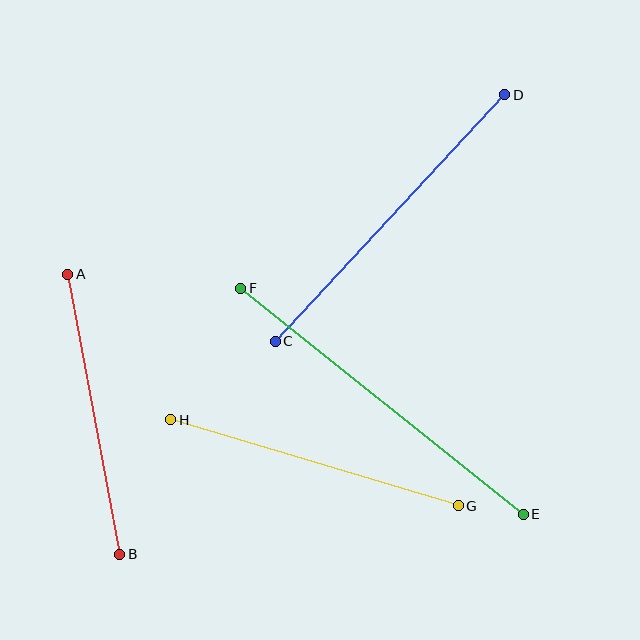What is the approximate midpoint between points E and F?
The midpoint is at approximately (382, 401) pixels.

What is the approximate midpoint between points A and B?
The midpoint is at approximately (94, 414) pixels.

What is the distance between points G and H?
The distance is approximately 301 pixels.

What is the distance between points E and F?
The distance is approximately 362 pixels.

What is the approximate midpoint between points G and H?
The midpoint is at approximately (314, 463) pixels.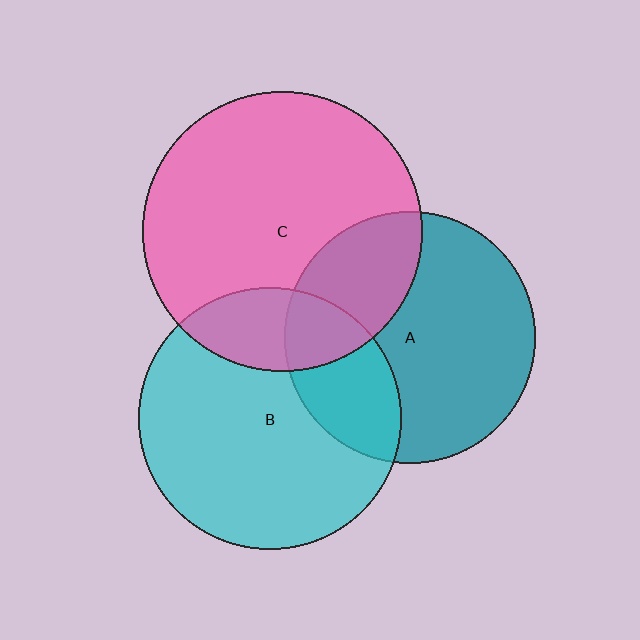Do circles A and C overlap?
Yes.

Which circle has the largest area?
Circle C (pink).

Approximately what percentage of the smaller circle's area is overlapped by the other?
Approximately 30%.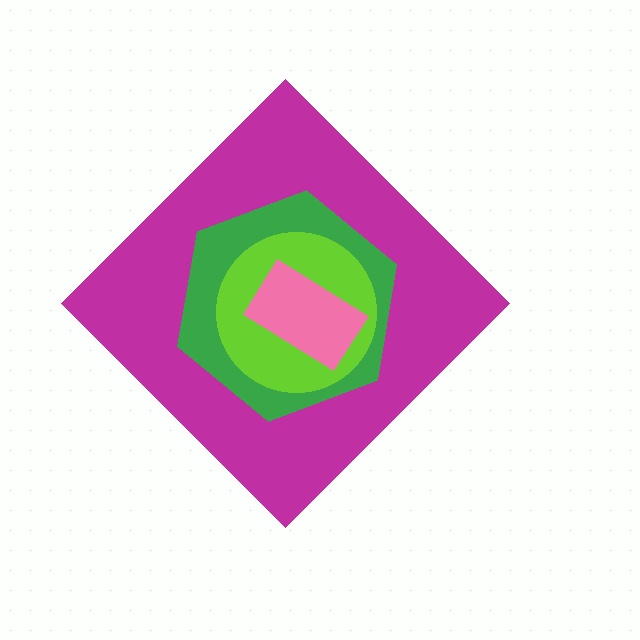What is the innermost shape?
The pink rectangle.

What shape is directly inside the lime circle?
The pink rectangle.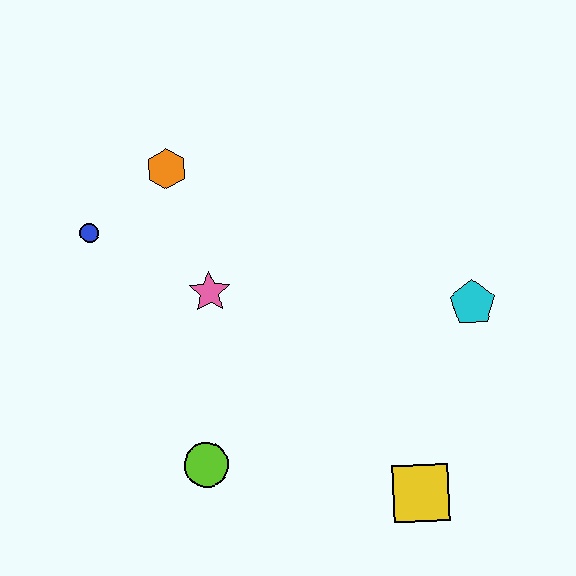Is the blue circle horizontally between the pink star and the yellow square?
No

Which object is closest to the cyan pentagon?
The yellow square is closest to the cyan pentagon.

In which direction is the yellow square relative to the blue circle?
The yellow square is to the right of the blue circle.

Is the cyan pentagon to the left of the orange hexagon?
No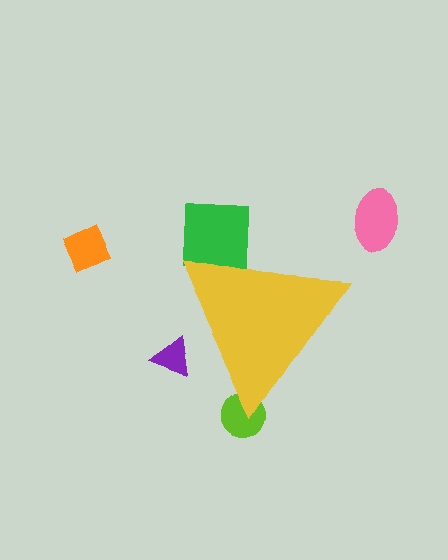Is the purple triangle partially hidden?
Yes, the purple triangle is partially hidden behind the yellow triangle.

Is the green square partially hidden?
Yes, the green square is partially hidden behind the yellow triangle.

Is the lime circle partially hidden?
Yes, the lime circle is partially hidden behind the yellow triangle.